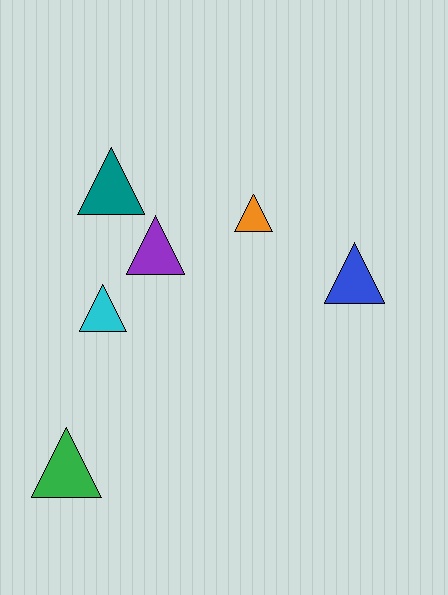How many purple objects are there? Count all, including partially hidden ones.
There is 1 purple object.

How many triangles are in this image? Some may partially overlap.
There are 6 triangles.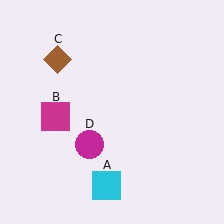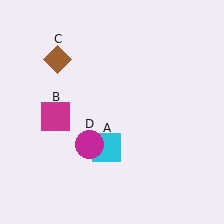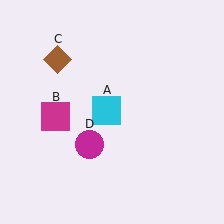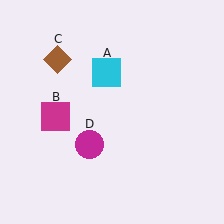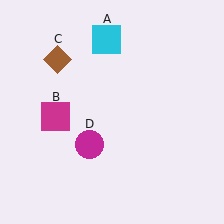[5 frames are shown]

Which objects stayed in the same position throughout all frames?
Magenta square (object B) and brown diamond (object C) and magenta circle (object D) remained stationary.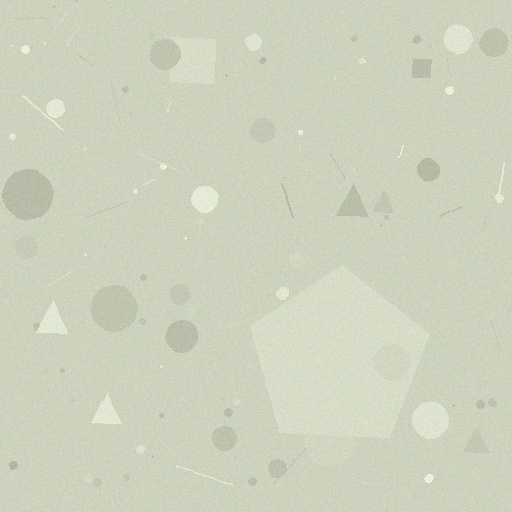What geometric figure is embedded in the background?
A pentagon is embedded in the background.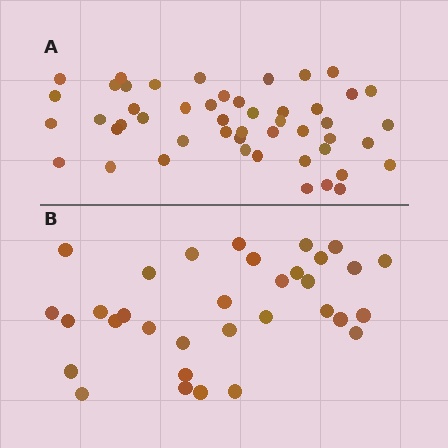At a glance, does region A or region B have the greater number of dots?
Region A (the top region) has more dots.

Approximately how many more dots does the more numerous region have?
Region A has approximately 15 more dots than region B.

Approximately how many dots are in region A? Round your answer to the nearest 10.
About 50 dots. (The exact count is 49, which rounds to 50.)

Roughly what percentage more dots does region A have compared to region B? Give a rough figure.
About 50% more.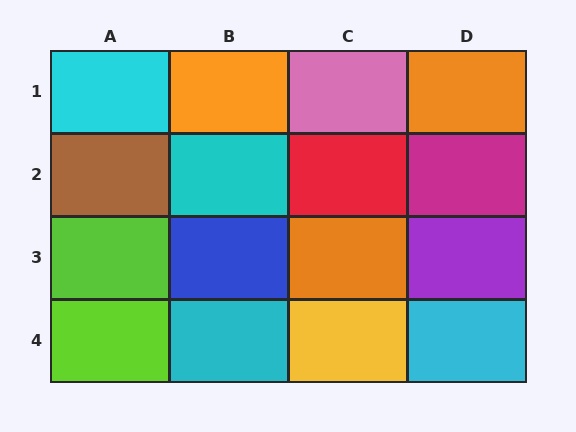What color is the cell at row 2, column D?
Magenta.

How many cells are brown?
1 cell is brown.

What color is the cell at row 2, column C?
Red.